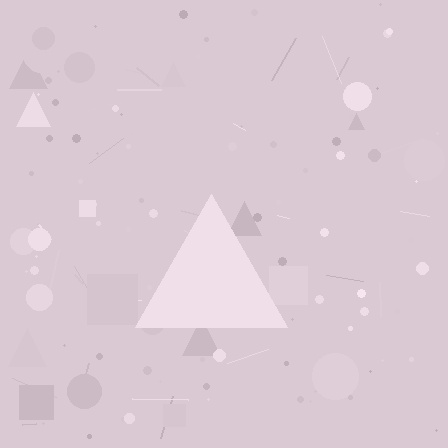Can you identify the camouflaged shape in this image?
The camouflaged shape is a triangle.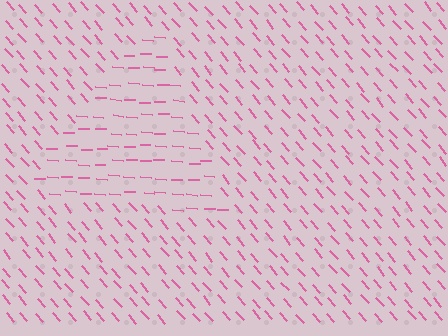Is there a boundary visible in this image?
Yes, there is a texture boundary formed by a change in line orientation.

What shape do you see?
I see a triangle.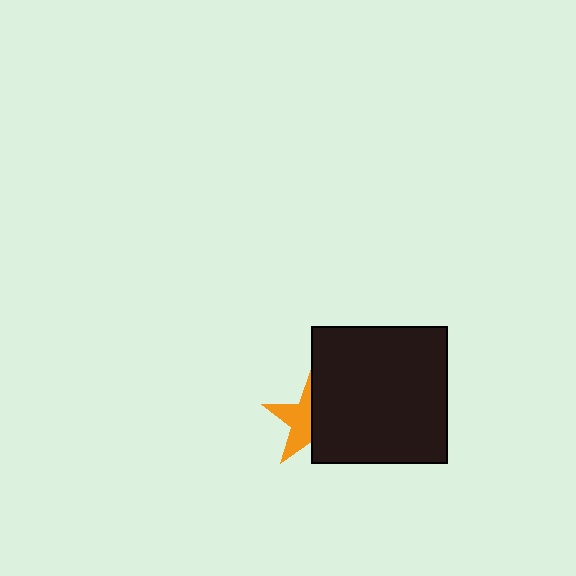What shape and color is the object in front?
The object in front is a black square.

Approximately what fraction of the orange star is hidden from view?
Roughly 50% of the orange star is hidden behind the black square.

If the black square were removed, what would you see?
You would see the complete orange star.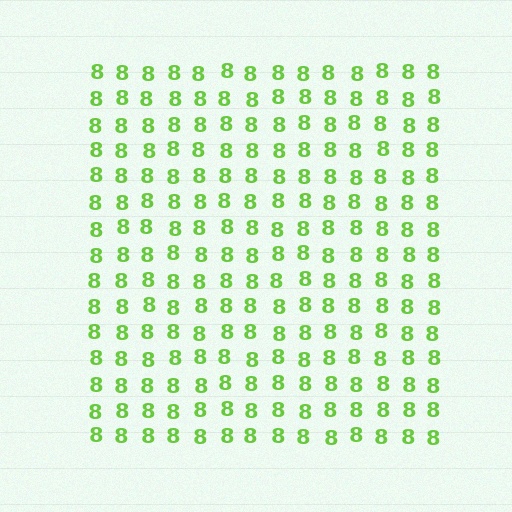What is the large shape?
The large shape is a square.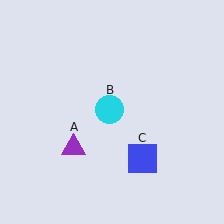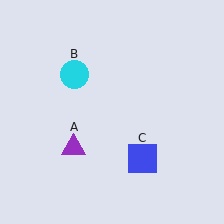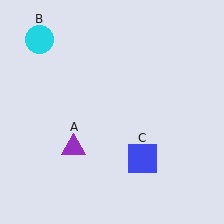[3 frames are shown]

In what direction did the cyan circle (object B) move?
The cyan circle (object B) moved up and to the left.